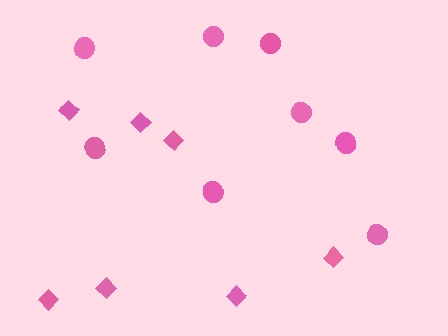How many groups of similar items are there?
There are 2 groups: one group of circles (8) and one group of diamonds (7).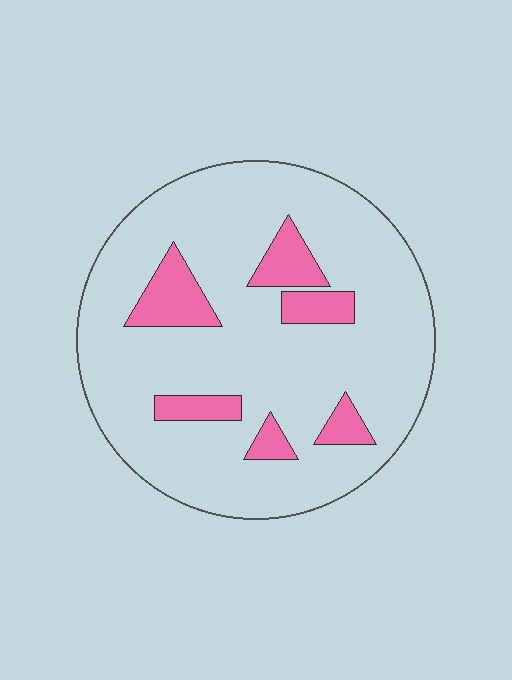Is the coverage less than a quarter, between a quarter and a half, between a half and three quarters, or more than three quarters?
Less than a quarter.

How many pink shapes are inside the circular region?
6.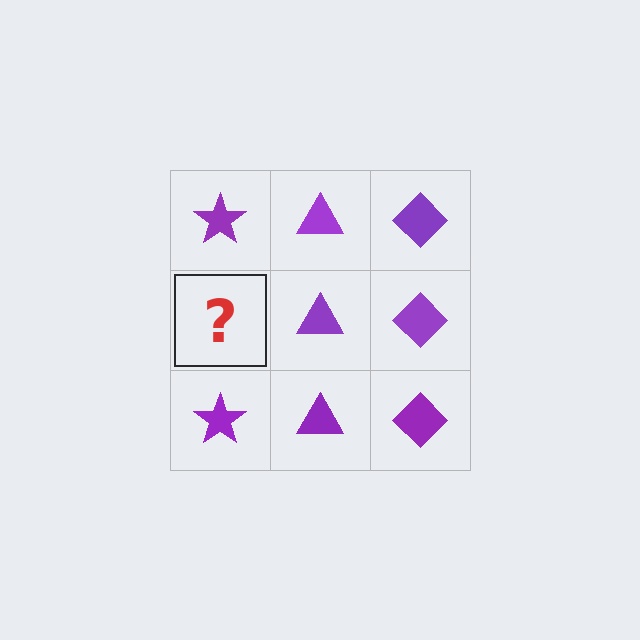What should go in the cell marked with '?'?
The missing cell should contain a purple star.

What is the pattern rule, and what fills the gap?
The rule is that each column has a consistent shape. The gap should be filled with a purple star.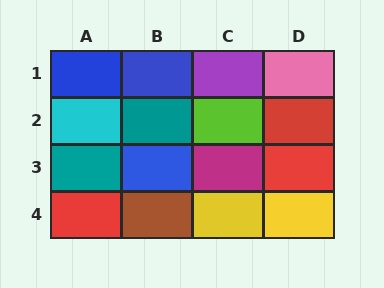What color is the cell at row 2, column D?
Red.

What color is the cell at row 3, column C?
Magenta.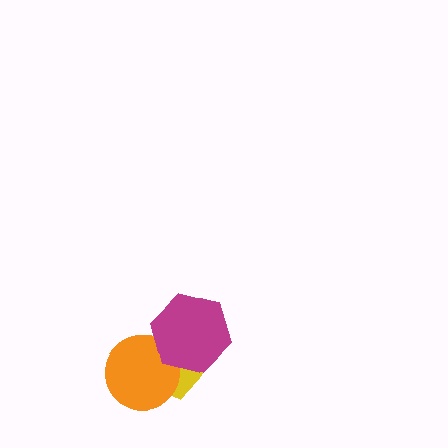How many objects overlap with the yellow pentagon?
2 objects overlap with the yellow pentagon.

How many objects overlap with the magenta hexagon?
2 objects overlap with the magenta hexagon.